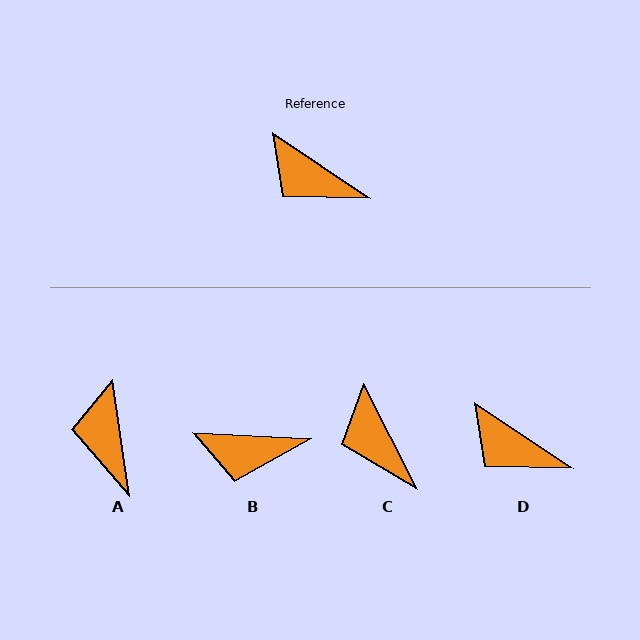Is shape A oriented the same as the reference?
No, it is off by about 48 degrees.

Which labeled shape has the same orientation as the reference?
D.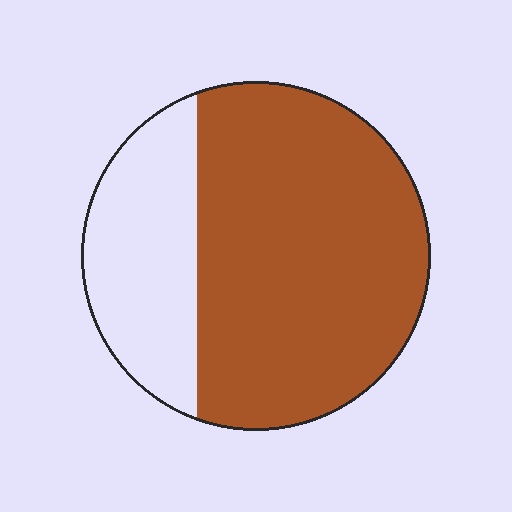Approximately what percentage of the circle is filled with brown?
Approximately 70%.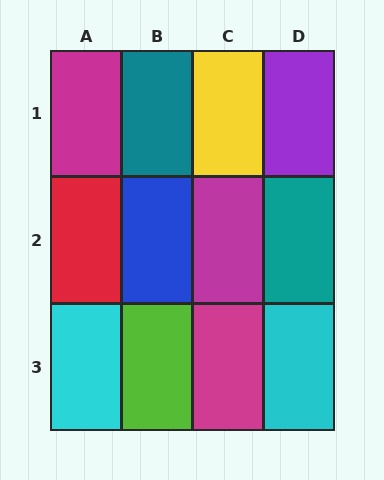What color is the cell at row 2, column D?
Teal.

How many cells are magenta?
3 cells are magenta.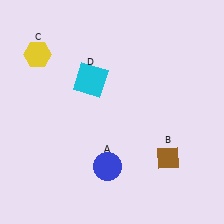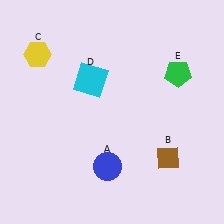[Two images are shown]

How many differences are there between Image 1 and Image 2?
There is 1 difference between the two images.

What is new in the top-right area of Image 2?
A green pentagon (E) was added in the top-right area of Image 2.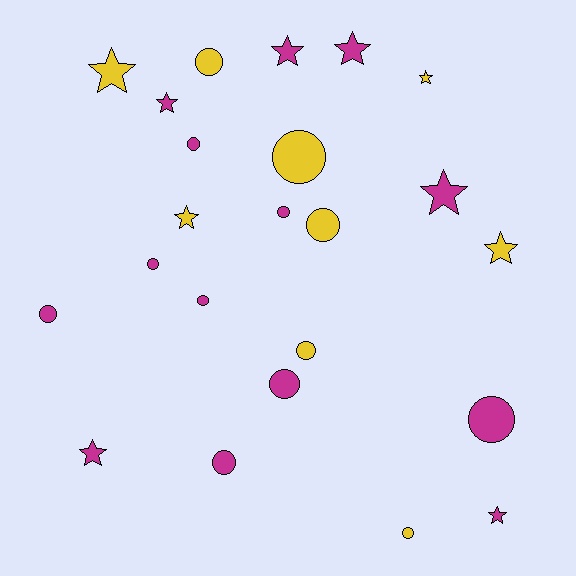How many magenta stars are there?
There are 6 magenta stars.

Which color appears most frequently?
Magenta, with 14 objects.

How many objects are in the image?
There are 23 objects.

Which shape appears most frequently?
Circle, with 13 objects.